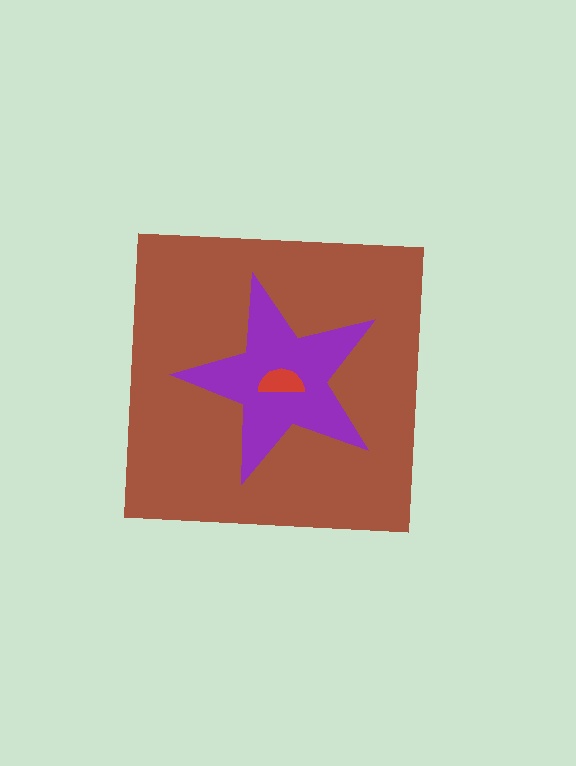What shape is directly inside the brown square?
The purple star.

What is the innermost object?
The red semicircle.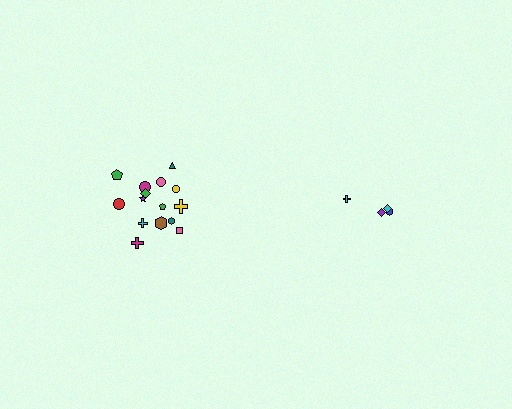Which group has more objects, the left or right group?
The left group.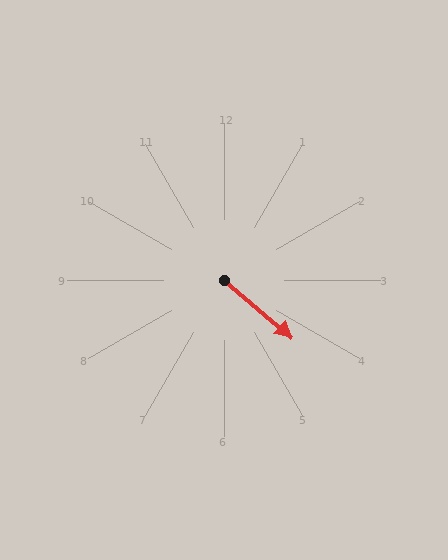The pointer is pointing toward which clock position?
Roughly 4 o'clock.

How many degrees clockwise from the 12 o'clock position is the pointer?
Approximately 130 degrees.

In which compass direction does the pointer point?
Southeast.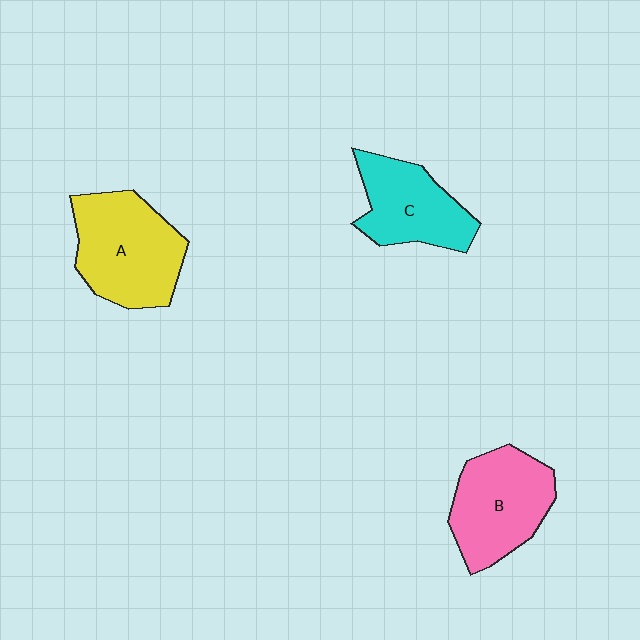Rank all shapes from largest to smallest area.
From largest to smallest: A (yellow), B (pink), C (cyan).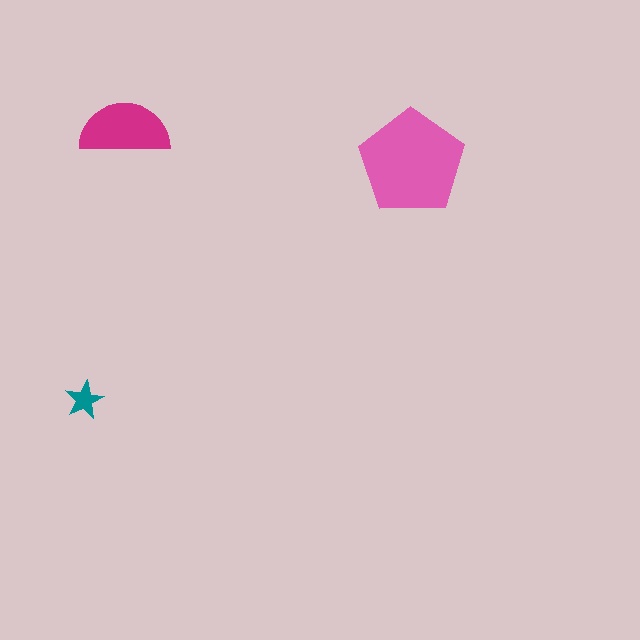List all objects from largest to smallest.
The pink pentagon, the magenta semicircle, the teal star.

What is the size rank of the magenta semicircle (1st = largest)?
2nd.